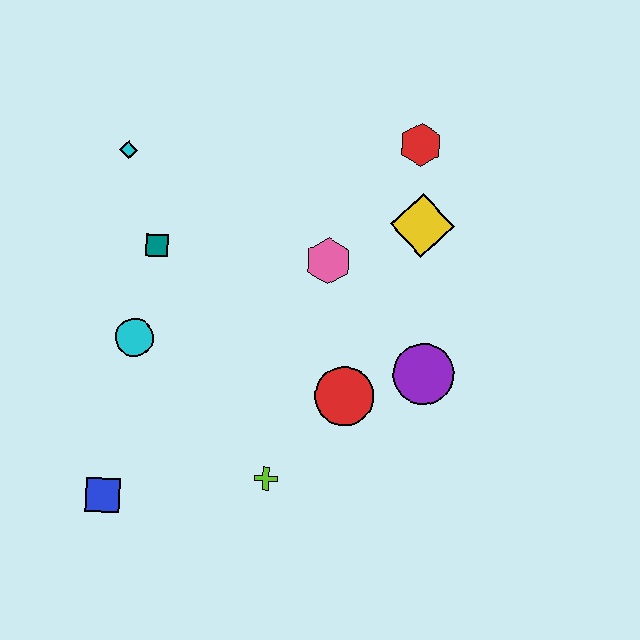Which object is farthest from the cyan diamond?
The purple circle is farthest from the cyan diamond.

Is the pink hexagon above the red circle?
Yes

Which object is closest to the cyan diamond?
The teal square is closest to the cyan diamond.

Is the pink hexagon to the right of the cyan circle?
Yes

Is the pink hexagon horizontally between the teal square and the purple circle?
Yes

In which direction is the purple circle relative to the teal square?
The purple circle is to the right of the teal square.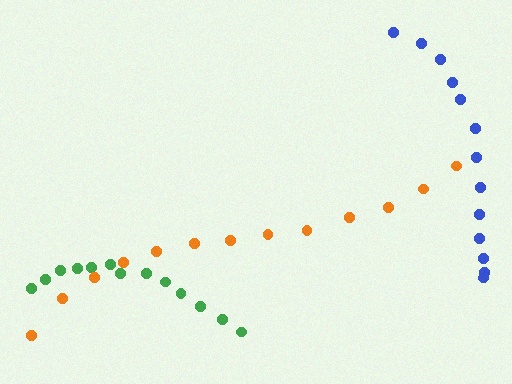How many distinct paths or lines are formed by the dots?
There are 3 distinct paths.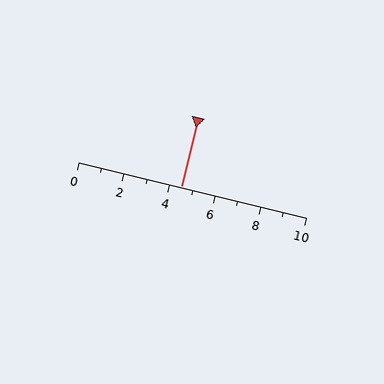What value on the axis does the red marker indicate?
The marker indicates approximately 4.5.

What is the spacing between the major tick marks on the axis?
The major ticks are spaced 2 apart.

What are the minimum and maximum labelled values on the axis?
The axis runs from 0 to 10.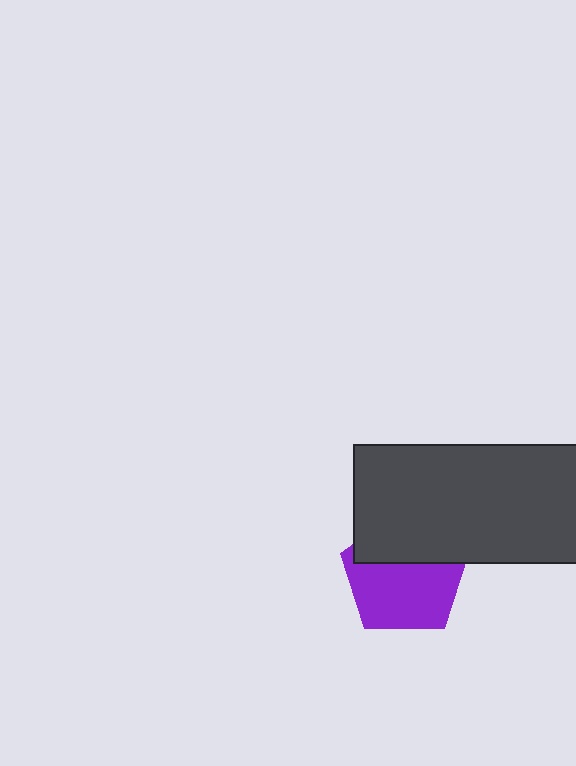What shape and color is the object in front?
The object in front is a dark gray rectangle.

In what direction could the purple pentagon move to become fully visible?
The purple pentagon could move down. That would shift it out from behind the dark gray rectangle entirely.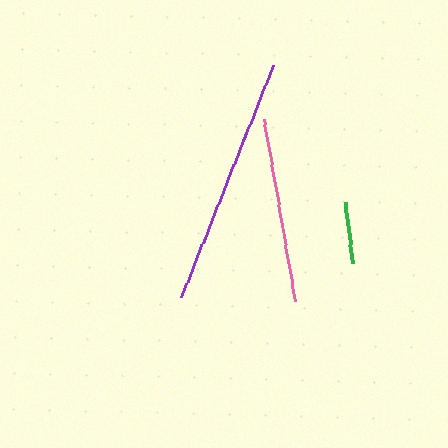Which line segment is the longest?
The purple line is the longest at approximately 249 pixels.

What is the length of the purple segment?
The purple segment is approximately 249 pixels long.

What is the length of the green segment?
The green segment is approximately 62 pixels long.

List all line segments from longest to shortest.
From longest to shortest: purple, pink, green.